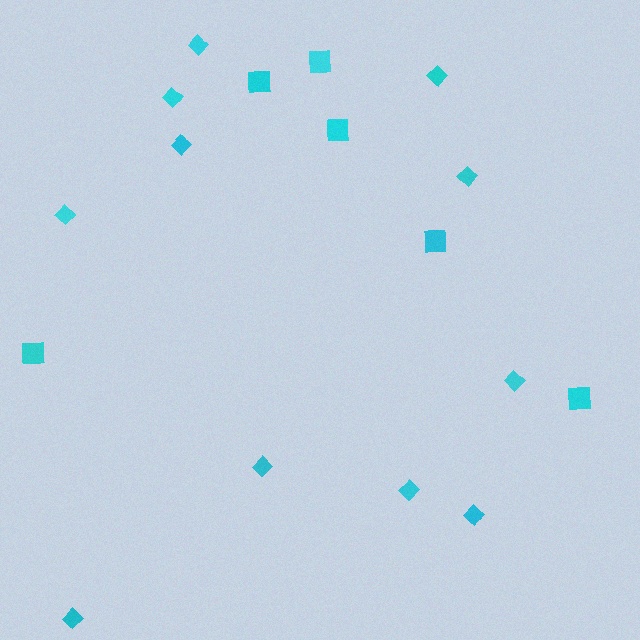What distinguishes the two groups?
There are 2 groups: one group of diamonds (11) and one group of squares (6).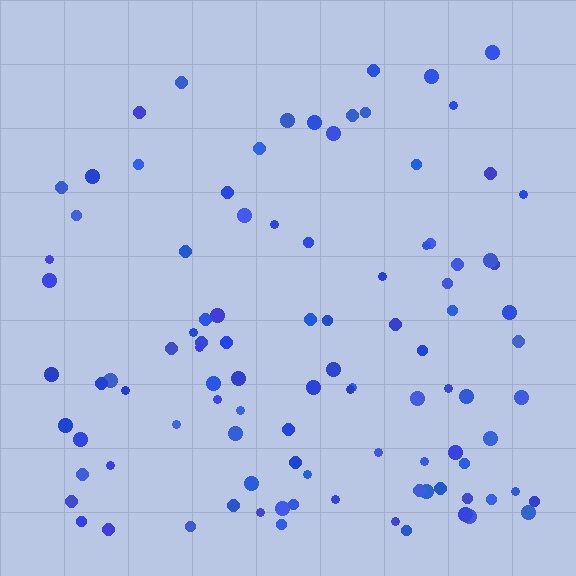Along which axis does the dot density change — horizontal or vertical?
Vertical.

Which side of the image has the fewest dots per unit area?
The top.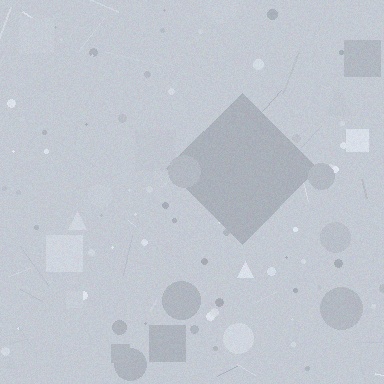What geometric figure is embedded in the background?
A diamond is embedded in the background.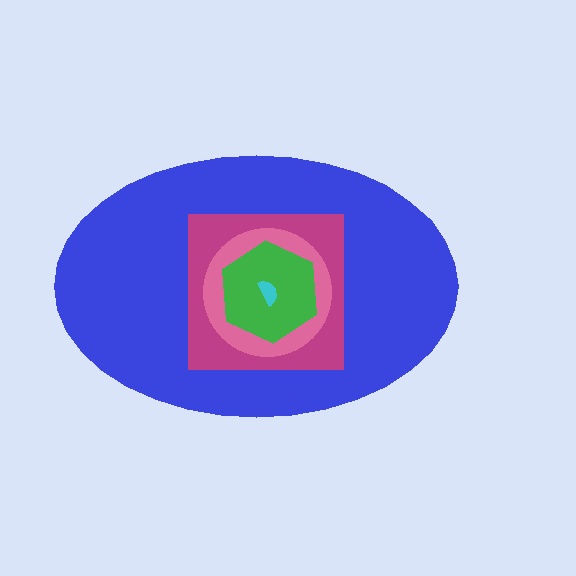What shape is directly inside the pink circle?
The green hexagon.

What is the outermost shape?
The blue ellipse.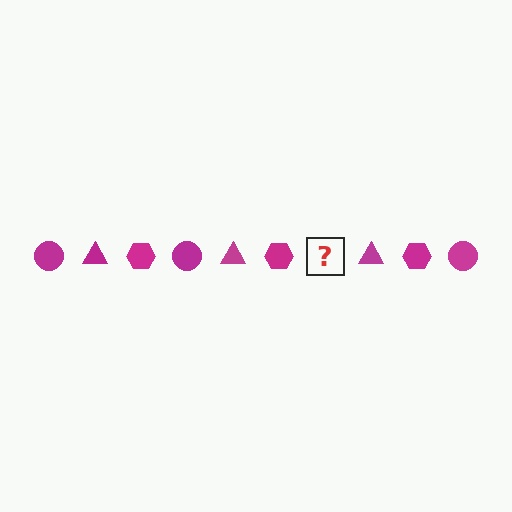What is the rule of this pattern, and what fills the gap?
The rule is that the pattern cycles through circle, triangle, hexagon shapes in magenta. The gap should be filled with a magenta circle.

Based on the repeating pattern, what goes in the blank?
The blank should be a magenta circle.